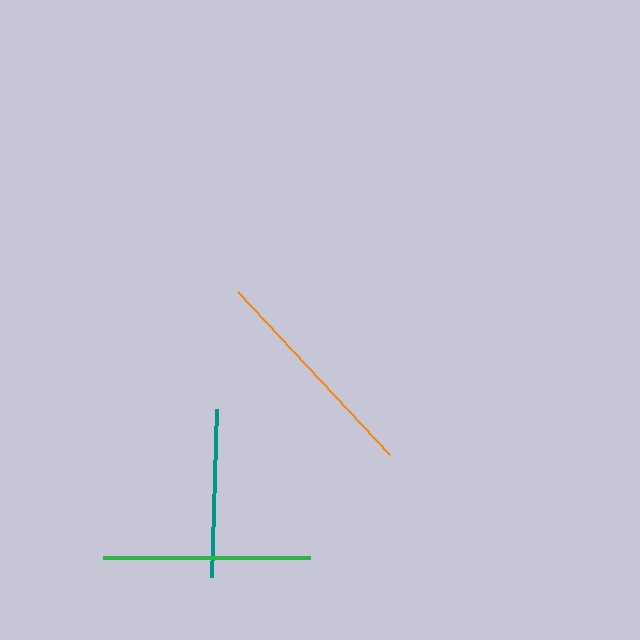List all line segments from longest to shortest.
From longest to shortest: orange, green, teal.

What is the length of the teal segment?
The teal segment is approximately 168 pixels long.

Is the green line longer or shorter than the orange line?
The orange line is longer than the green line.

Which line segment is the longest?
The orange line is the longest at approximately 223 pixels.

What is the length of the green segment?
The green segment is approximately 208 pixels long.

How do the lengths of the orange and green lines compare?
The orange and green lines are approximately the same length.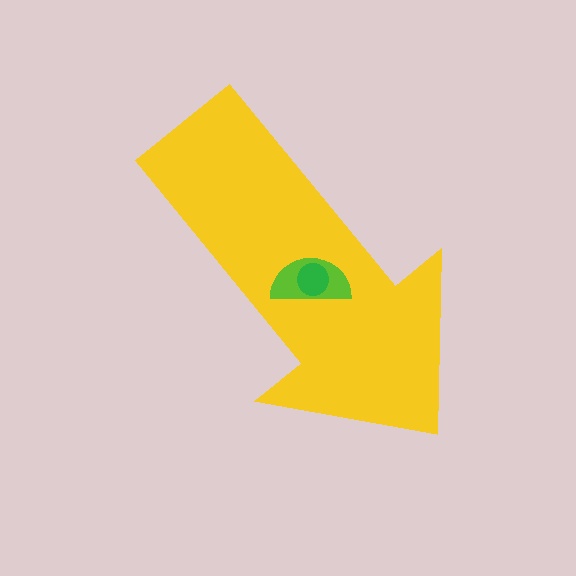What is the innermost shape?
The green circle.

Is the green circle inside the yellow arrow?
Yes.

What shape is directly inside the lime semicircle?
The green circle.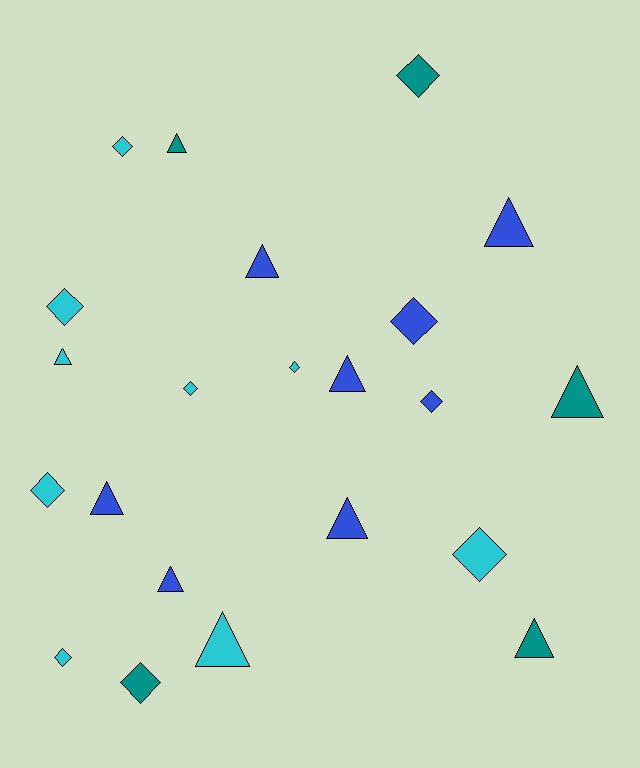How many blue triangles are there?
There are 6 blue triangles.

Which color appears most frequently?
Cyan, with 9 objects.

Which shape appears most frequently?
Diamond, with 11 objects.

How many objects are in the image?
There are 22 objects.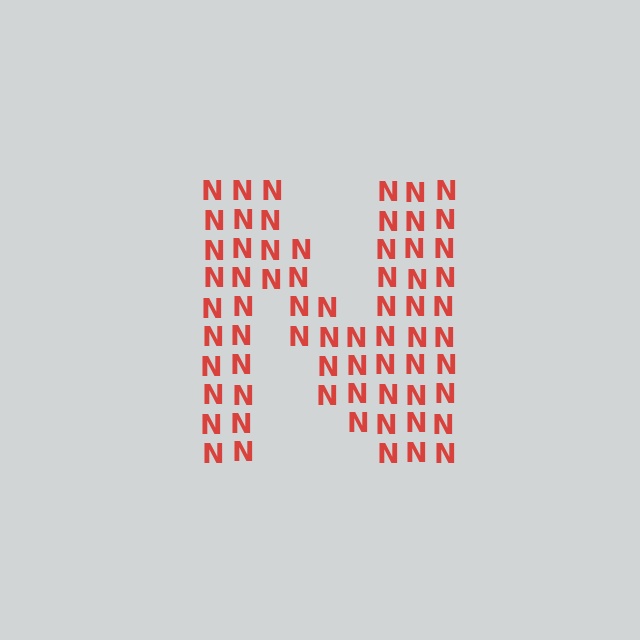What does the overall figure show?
The overall figure shows the letter N.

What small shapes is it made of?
It is made of small letter N's.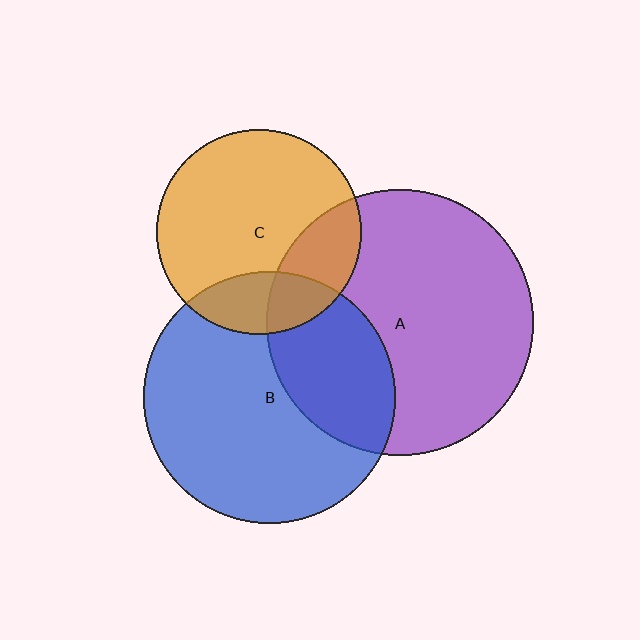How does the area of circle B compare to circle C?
Approximately 1.5 times.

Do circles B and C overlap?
Yes.